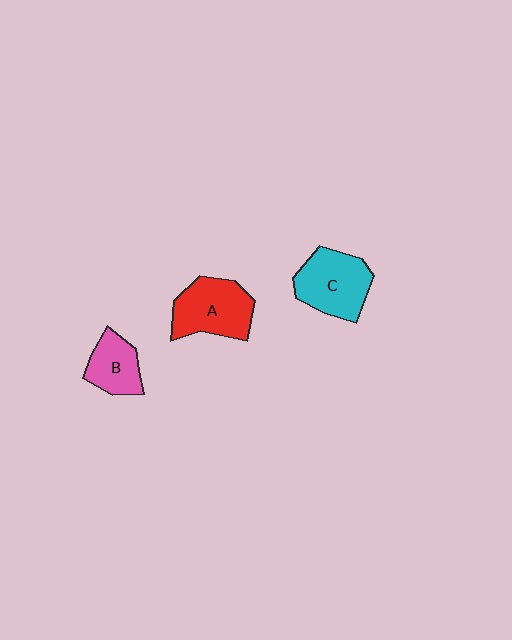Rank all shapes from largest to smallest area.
From largest to smallest: C (cyan), A (red), B (pink).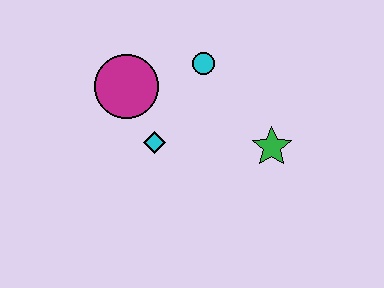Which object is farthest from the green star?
The magenta circle is farthest from the green star.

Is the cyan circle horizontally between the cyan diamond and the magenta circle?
No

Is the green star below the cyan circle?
Yes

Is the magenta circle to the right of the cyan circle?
No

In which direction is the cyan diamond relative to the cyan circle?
The cyan diamond is below the cyan circle.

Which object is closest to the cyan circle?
The magenta circle is closest to the cyan circle.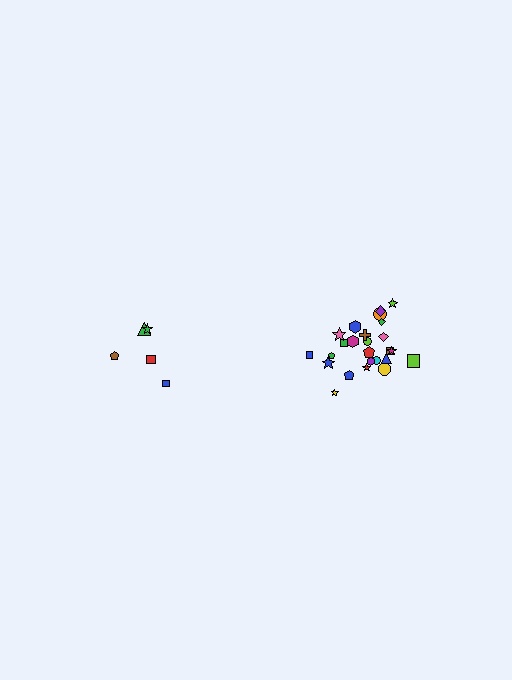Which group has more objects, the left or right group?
The right group.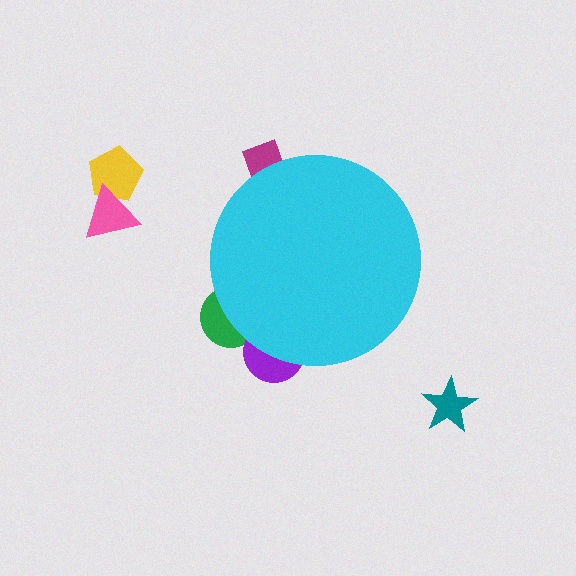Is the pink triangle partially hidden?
No, the pink triangle is fully visible.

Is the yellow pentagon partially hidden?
No, the yellow pentagon is fully visible.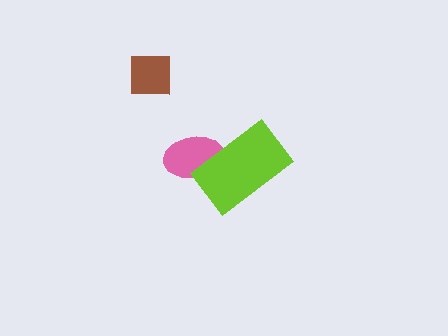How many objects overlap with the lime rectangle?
1 object overlaps with the lime rectangle.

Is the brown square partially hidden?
No, no other shape covers it.